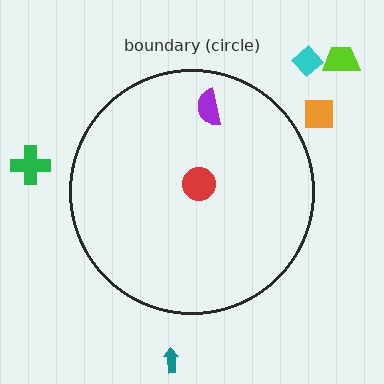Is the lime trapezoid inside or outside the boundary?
Outside.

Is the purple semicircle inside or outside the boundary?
Inside.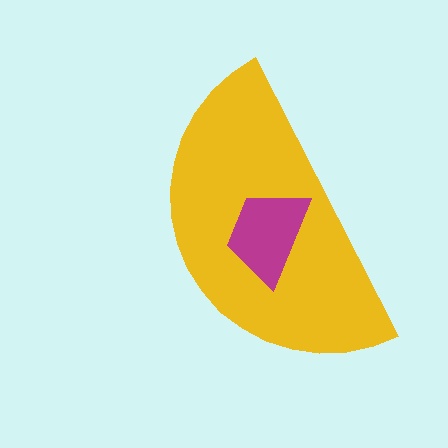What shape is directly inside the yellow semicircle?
The magenta trapezoid.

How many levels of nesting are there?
2.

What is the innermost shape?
The magenta trapezoid.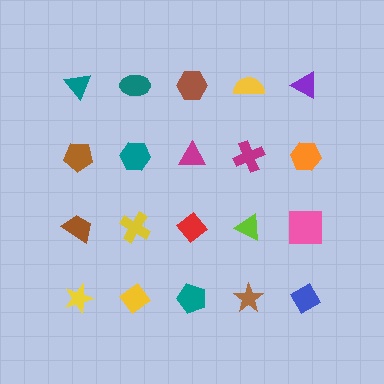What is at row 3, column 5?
A pink square.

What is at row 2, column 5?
An orange hexagon.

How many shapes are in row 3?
5 shapes.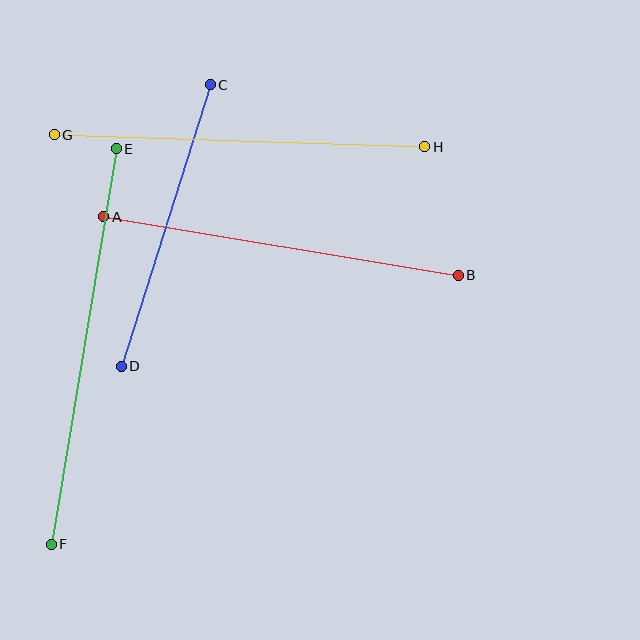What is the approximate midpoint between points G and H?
The midpoint is at approximately (240, 141) pixels.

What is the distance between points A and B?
The distance is approximately 359 pixels.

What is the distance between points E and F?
The distance is approximately 401 pixels.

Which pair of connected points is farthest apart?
Points E and F are farthest apart.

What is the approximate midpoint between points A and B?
The midpoint is at approximately (281, 246) pixels.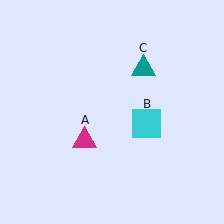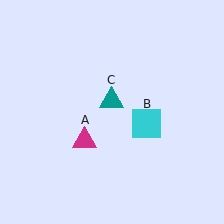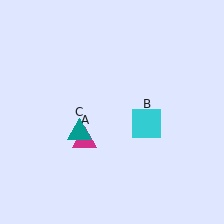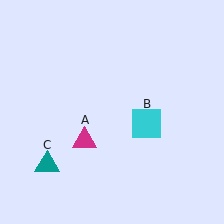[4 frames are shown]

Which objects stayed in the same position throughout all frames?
Magenta triangle (object A) and cyan square (object B) remained stationary.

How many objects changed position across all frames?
1 object changed position: teal triangle (object C).